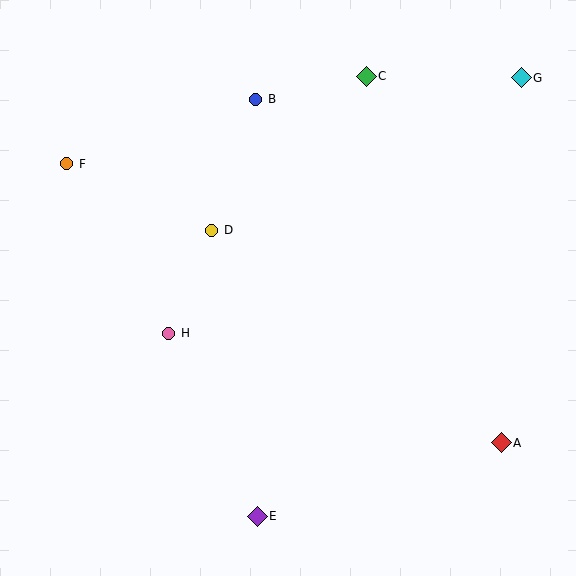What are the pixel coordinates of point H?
Point H is at (169, 333).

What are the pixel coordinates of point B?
Point B is at (256, 99).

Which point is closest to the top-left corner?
Point F is closest to the top-left corner.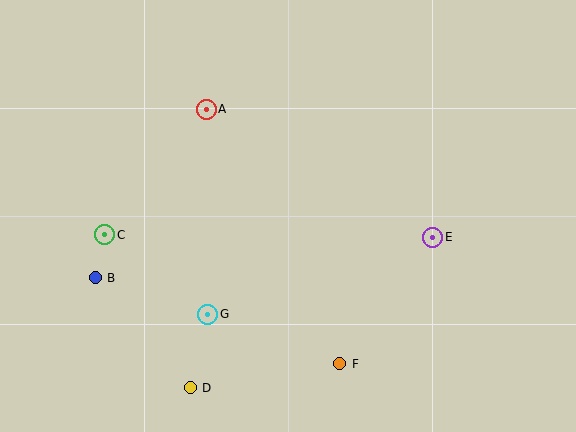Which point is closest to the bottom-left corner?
Point B is closest to the bottom-left corner.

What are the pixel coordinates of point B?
Point B is at (95, 278).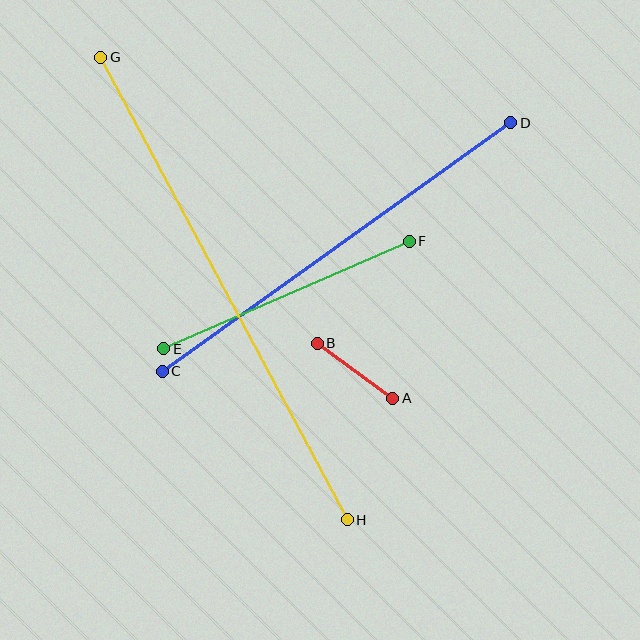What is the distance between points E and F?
The distance is approximately 268 pixels.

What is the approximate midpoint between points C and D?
The midpoint is at approximately (336, 247) pixels.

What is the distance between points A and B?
The distance is approximately 93 pixels.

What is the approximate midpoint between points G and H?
The midpoint is at approximately (224, 288) pixels.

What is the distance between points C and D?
The distance is approximately 428 pixels.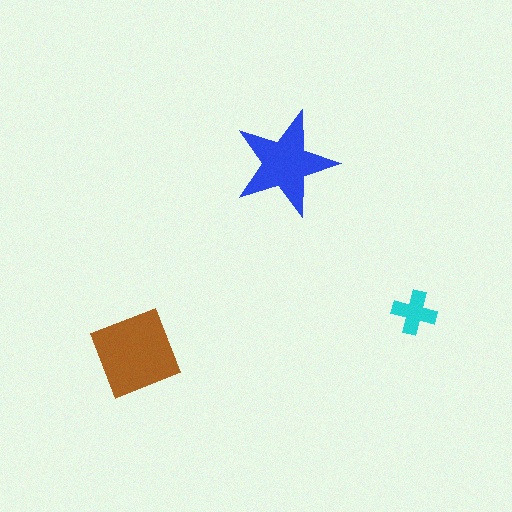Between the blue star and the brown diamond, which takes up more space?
The brown diamond.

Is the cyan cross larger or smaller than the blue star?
Smaller.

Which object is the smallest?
The cyan cross.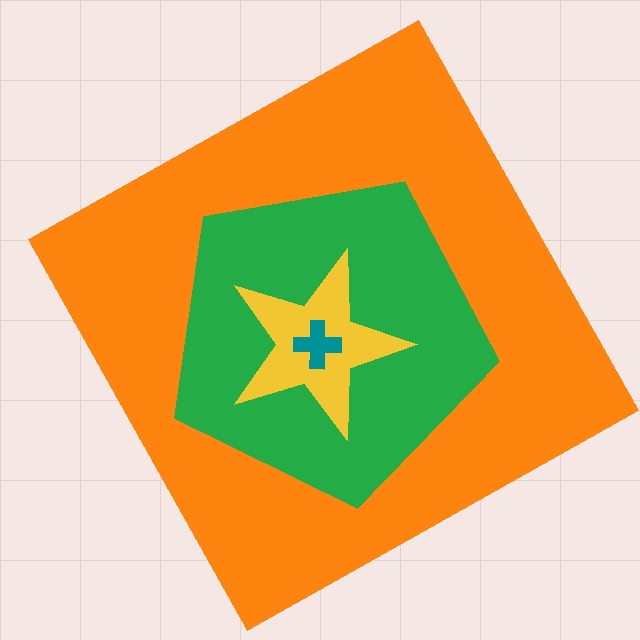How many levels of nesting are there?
4.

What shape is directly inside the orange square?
The green pentagon.